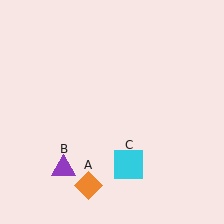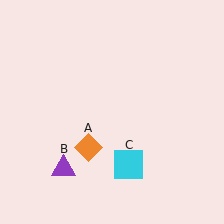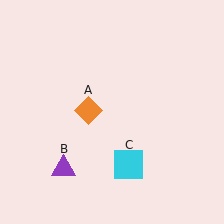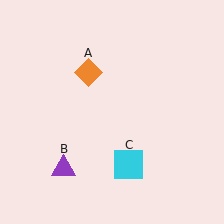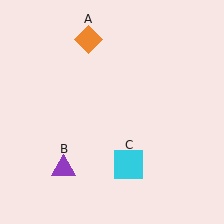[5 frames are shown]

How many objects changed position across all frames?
1 object changed position: orange diamond (object A).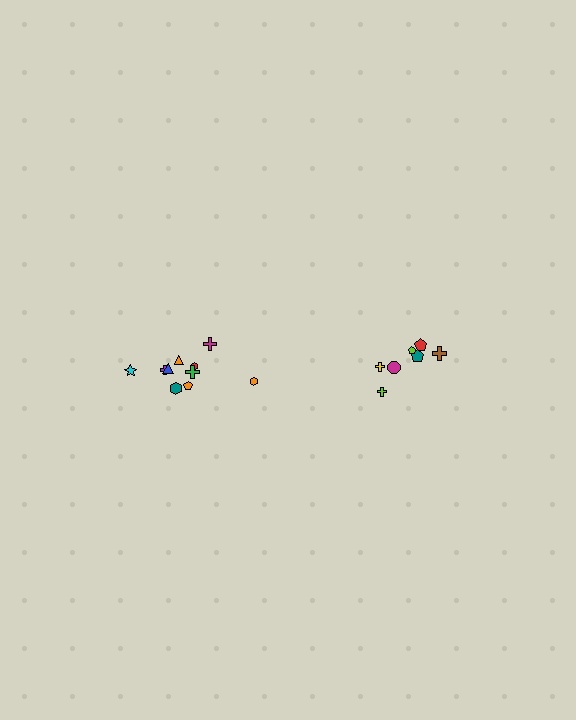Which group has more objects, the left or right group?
The left group.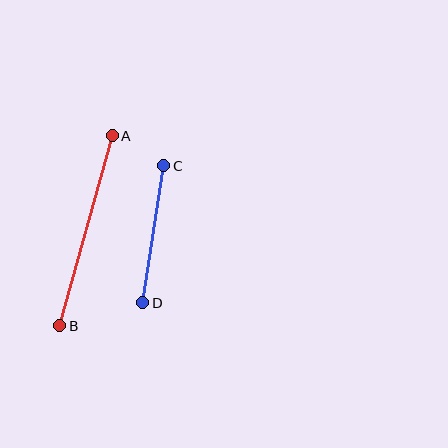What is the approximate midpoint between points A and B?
The midpoint is at approximately (86, 231) pixels.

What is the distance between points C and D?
The distance is approximately 138 pixels.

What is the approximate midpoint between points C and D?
The midpoint is at approximately (153, 234) pixels.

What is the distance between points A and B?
The distance is approximately 197 pixels.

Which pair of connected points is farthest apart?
Points A and B are farthest apart.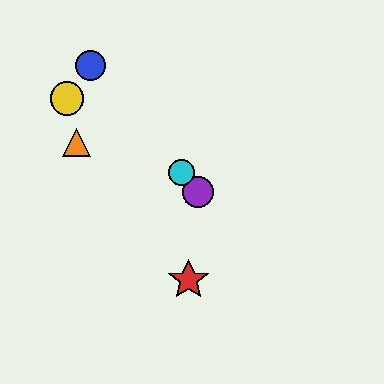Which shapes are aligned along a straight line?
The blue circle, the green triangle, the purple circle, the cyan circle are aligned along a straight line.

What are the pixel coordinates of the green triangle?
The green triangle is at (197, 191).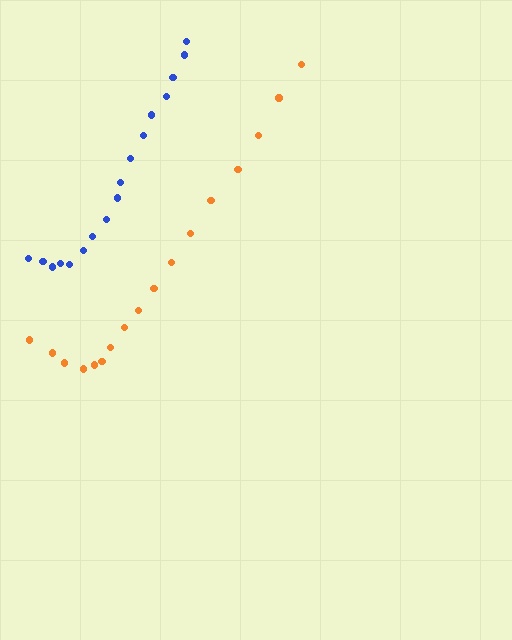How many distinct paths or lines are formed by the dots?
There are 2 distinct paths.